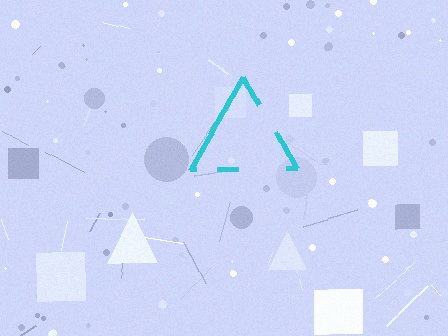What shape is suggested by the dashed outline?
The dashed outline suggests a triangle.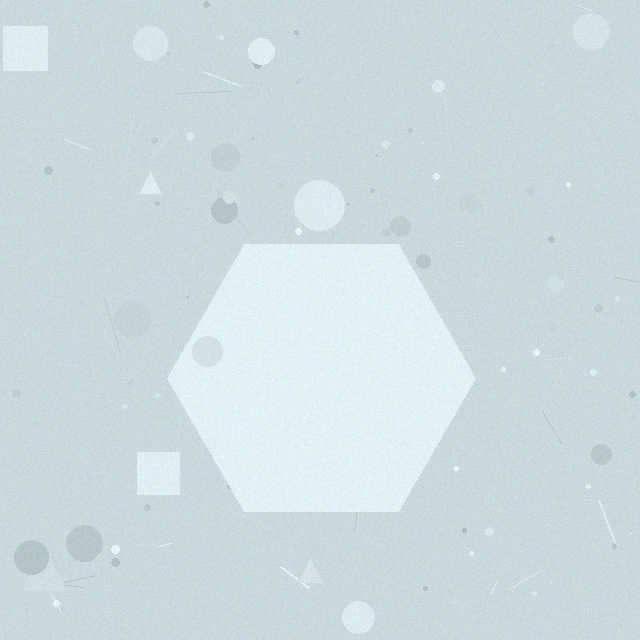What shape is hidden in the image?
A hexagon is hidden in the image.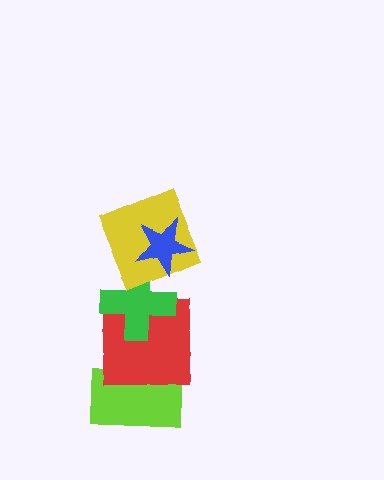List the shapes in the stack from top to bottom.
From top to bottom: the blue star, the yellow square, the green cross, the red square, the lime rectangle.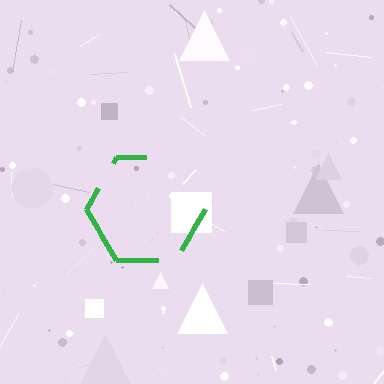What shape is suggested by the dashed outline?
The dashed outline suggests a hexagon.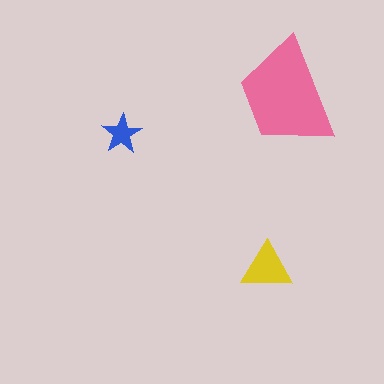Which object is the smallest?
The blue star.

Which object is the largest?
The pink trapezoid.